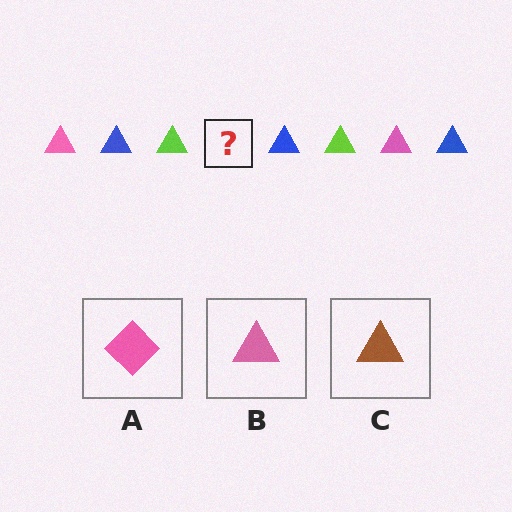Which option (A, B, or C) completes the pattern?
B.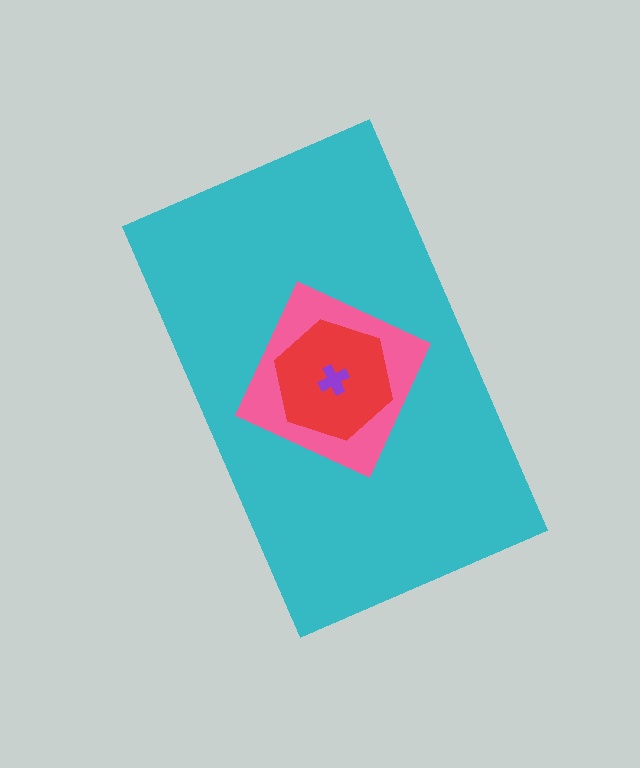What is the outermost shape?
The cyan rectangle.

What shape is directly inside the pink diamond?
The red hexagon.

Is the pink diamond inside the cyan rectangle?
Yes.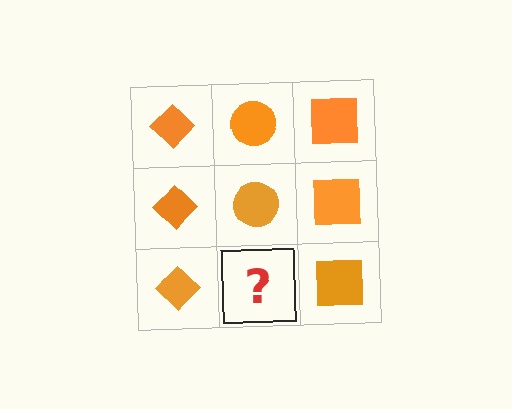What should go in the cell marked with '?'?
The missing cell should contain an orange circle.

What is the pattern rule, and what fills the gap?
The rule is that each column has a consistent shape. The gap should be filled with an orange circle.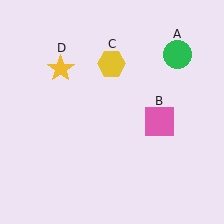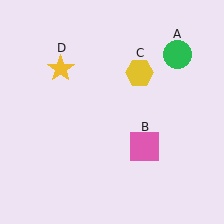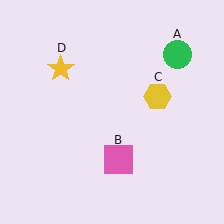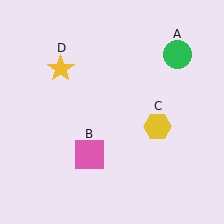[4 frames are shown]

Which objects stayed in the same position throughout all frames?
Green circle (object A) and yellow star (object D) remained stationary.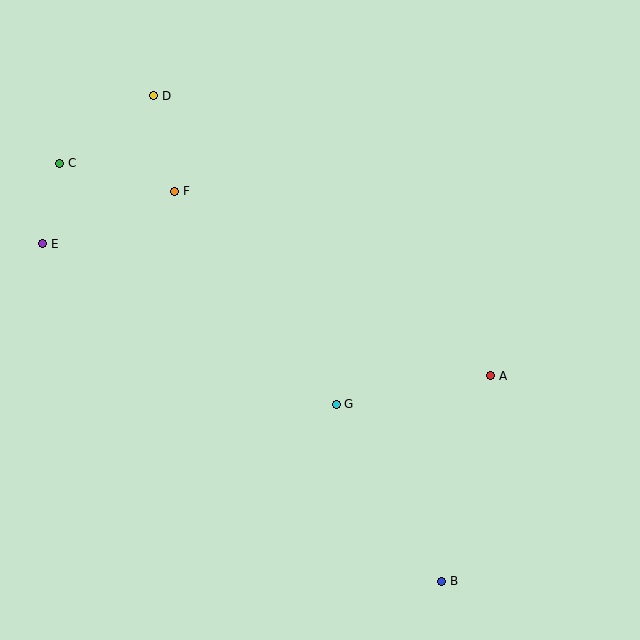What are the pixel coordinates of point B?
Point B is at (441, 581).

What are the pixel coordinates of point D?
Point D is at (154, 96).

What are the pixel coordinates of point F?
Point F is at (175, 191).